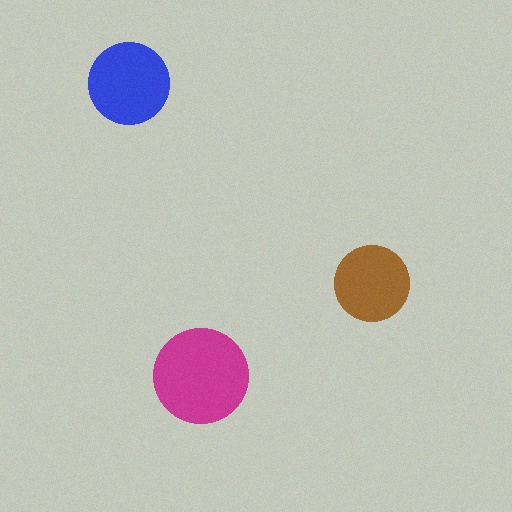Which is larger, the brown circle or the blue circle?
The blue one.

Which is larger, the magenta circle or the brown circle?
The magenta one.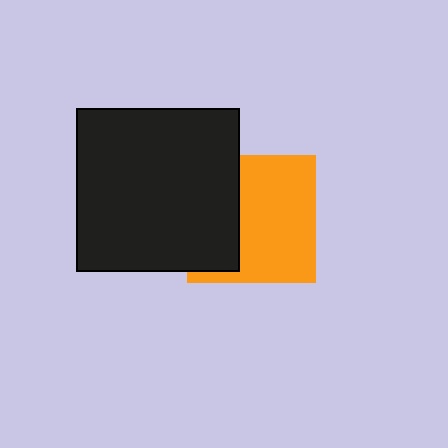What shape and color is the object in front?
The object in front is a black square.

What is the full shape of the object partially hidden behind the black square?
The partially hidden object is an orange square.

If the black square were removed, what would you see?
You would see the complete orange square.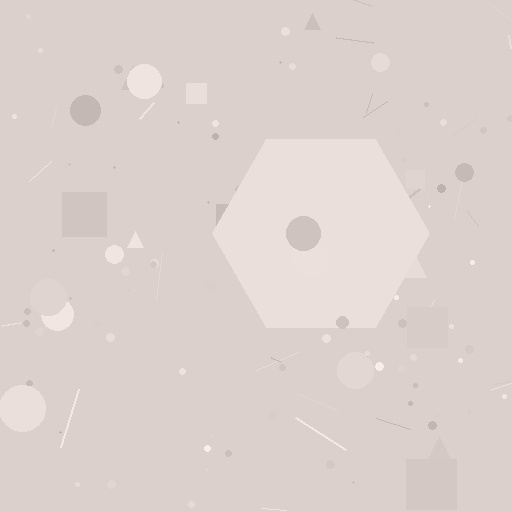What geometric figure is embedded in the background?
A hexagon is embedded in the background.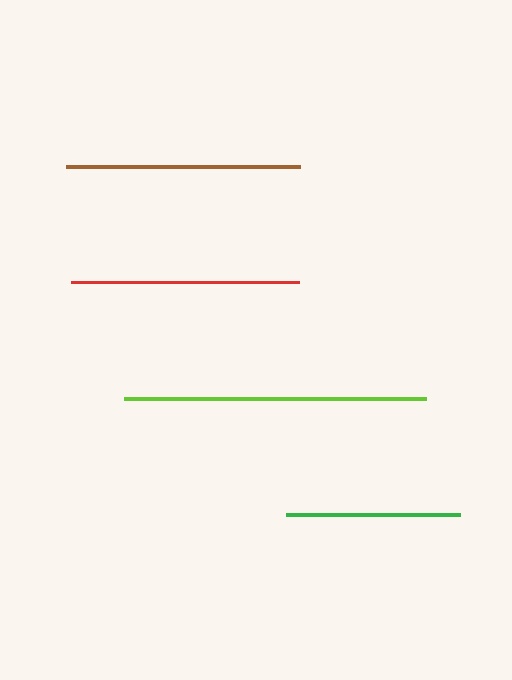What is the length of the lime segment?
The lime segment is approximately 302 pixels long.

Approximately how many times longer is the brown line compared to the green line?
The brown line is approximately 1.3 times the length of the green line.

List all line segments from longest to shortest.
From longest to shortest: lime, brown, red, green.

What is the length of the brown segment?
The brown segment is approximately 234 pixels long.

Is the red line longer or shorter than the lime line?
The lime line is longer than the red line.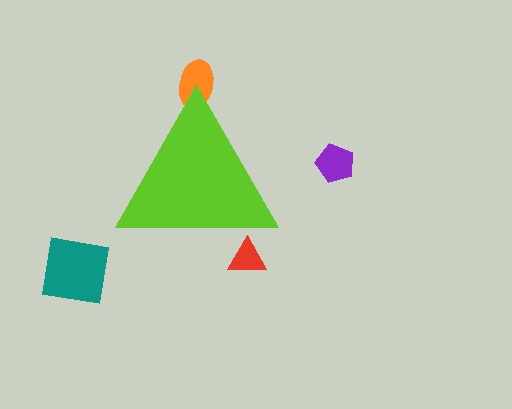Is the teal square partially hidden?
No, the teal square is fully visible.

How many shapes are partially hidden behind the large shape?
2 shapes are partially hidden.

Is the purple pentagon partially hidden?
No, the purple pentagon is fully visible.